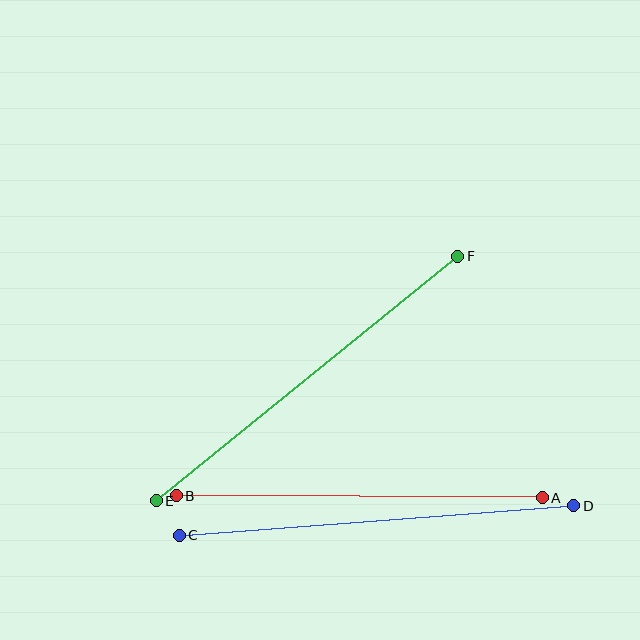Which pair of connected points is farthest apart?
Points C and D are farthest apart.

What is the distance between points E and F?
The distance is approximately 388 pixels.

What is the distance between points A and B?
The distance is approximately 366 pixels.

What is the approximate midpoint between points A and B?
The midpoint is at approximately (359, 497) pixels.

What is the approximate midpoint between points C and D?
The midpoint is at approximately (376, 521) pixels.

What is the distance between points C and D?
The distance is approximately 395 pixels.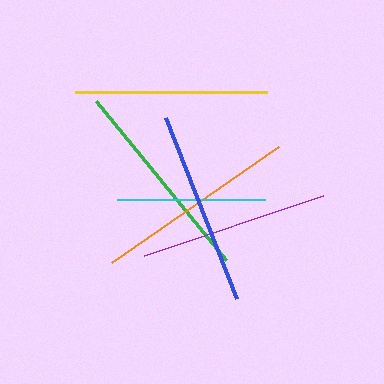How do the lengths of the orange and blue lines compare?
The orange and blue lines are approximately the same length.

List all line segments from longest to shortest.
From longest to shortest: green, orange, blue, yellow, purple, cyan.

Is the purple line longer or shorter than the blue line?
The blue line is longer than the purple line.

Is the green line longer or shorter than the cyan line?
The green line is longer than the cyan line.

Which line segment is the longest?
The green line is the longest at approximately 205 pixels.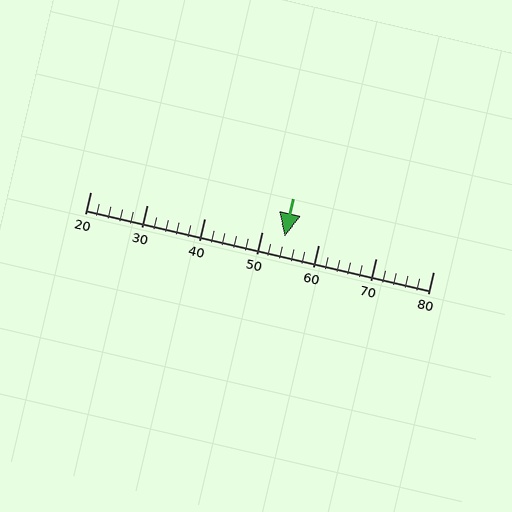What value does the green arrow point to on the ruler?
The green arrow points to approximately 54.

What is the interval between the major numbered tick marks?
The major tick marks are spaced 10 units apart.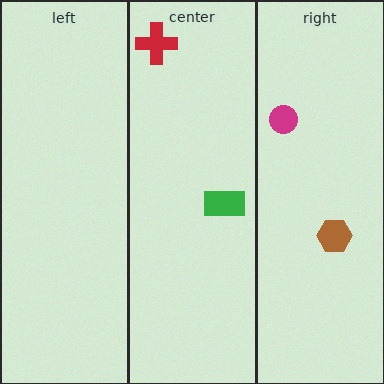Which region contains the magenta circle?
The right region.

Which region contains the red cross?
The center region.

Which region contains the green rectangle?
The center region.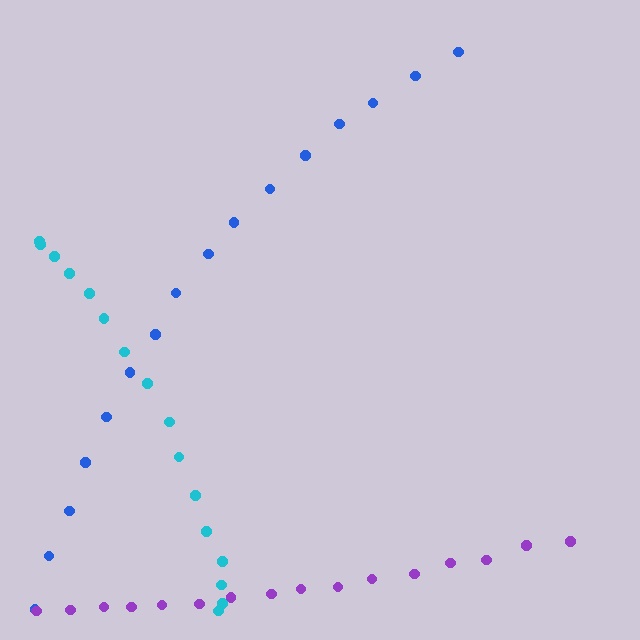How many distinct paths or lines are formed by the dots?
There are 3 distinct paths.